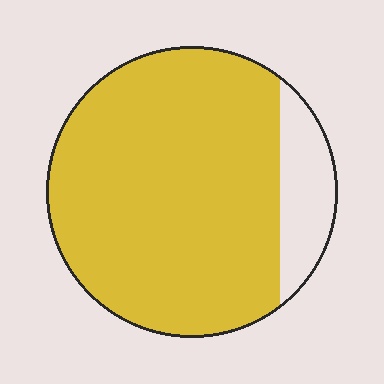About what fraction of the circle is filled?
About seven eighths (7/8).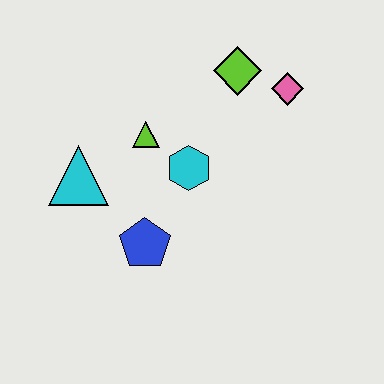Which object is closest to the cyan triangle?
The lime triangle is closest to the cyan triangle.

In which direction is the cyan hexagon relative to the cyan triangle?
The cyan hexagon is to the right of the cyan triangle.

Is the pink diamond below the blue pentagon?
No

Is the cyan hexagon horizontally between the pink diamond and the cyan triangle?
Yes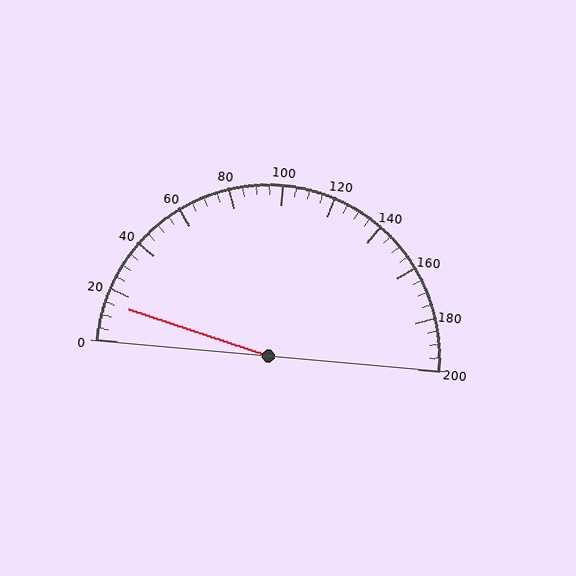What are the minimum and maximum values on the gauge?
The gauge ranges from 0 to 200.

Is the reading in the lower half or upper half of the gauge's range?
The reading is in the lower half of the range (0 to 200).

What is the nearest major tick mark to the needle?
The nearest major tick mark is 20.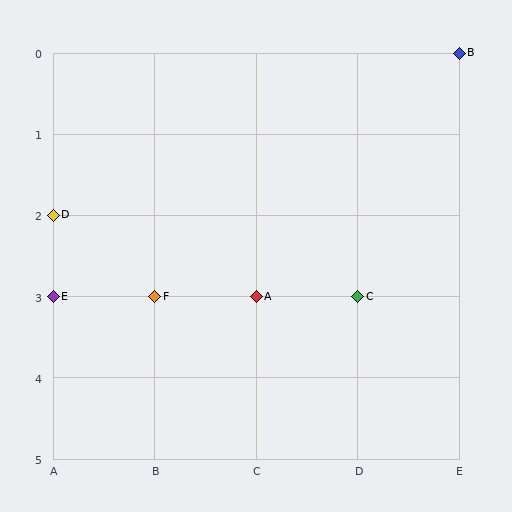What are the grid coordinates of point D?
Point D is at grid coordinates (A, 2).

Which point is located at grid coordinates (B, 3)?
Point F is at (B, 3).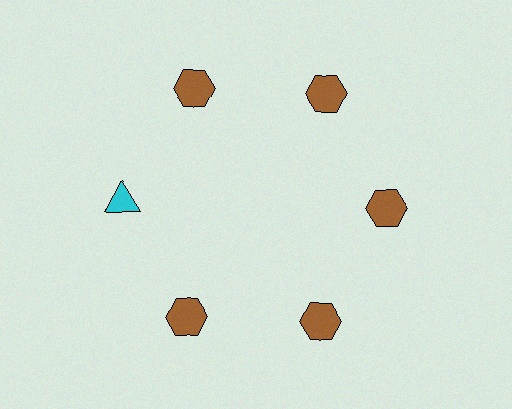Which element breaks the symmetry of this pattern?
The cyan triangle at roughly the 9 o'clock position breaks the symmetry. All other shapes are brown hexagons.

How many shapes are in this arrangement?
There are 6 shapes arranged in a ring pattern.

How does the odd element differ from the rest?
It differs in both color (cyan instead of brown) and shape (triangle instead of hexagon).